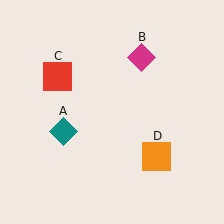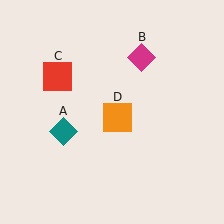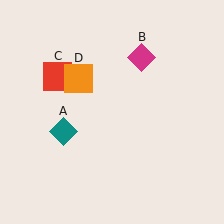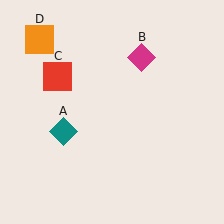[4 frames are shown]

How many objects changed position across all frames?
1 object changed position: orange square (object D).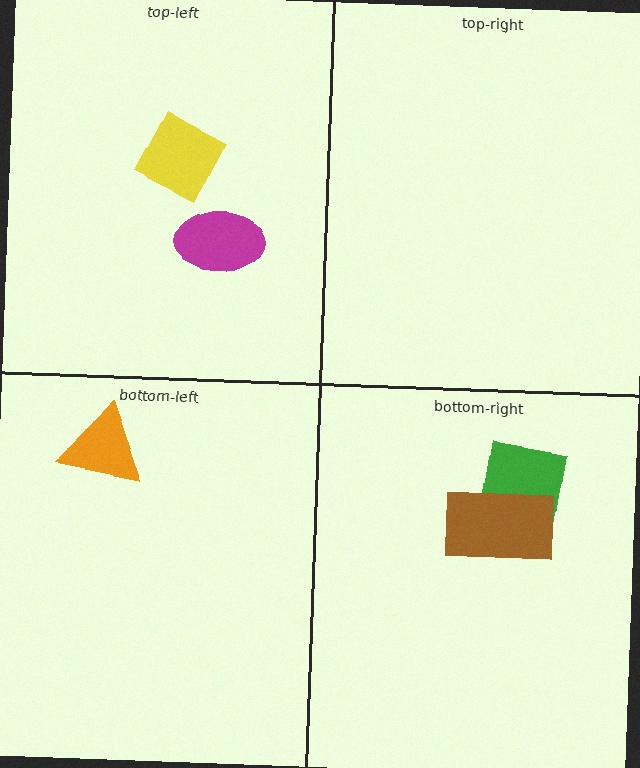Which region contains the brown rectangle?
The bottom-right region.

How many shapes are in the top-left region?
2.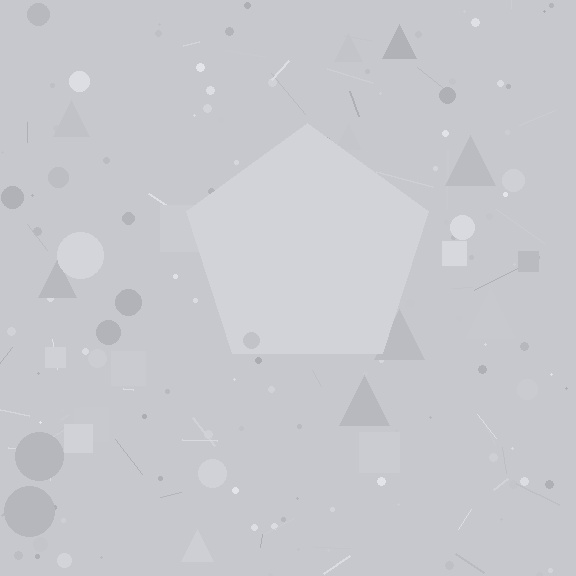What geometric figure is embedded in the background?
A pentagon is embedded in the background.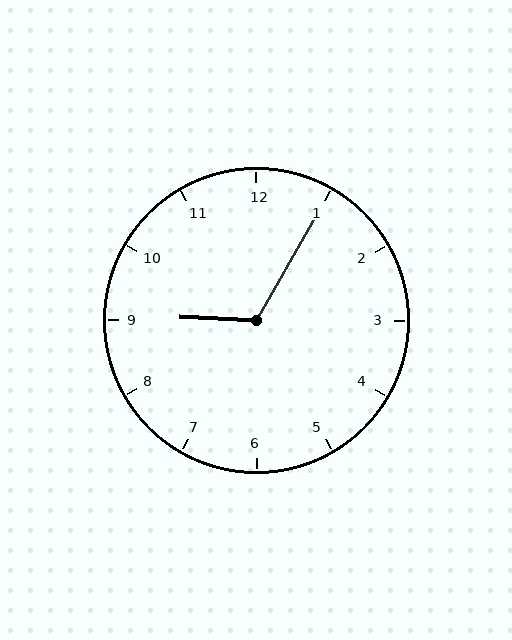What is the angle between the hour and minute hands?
Approximately 118 degrees.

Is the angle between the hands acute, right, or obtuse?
It is obtuse.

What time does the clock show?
9:05.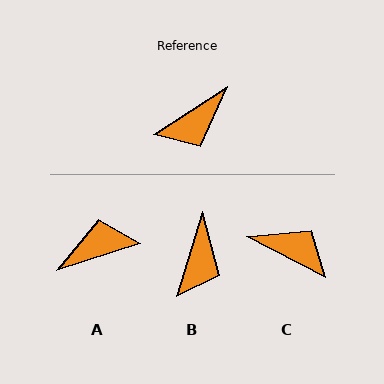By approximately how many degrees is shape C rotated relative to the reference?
Approximately 119 degrees counter-clockwise.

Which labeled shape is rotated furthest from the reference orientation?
A, about 165 degrees away.